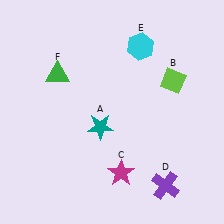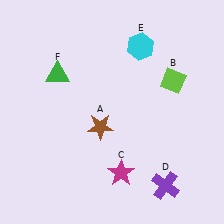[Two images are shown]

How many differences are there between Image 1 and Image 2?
There is 1 difference between the two images.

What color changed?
The star (A) changed from teal in Image 1 to brown in Image 2.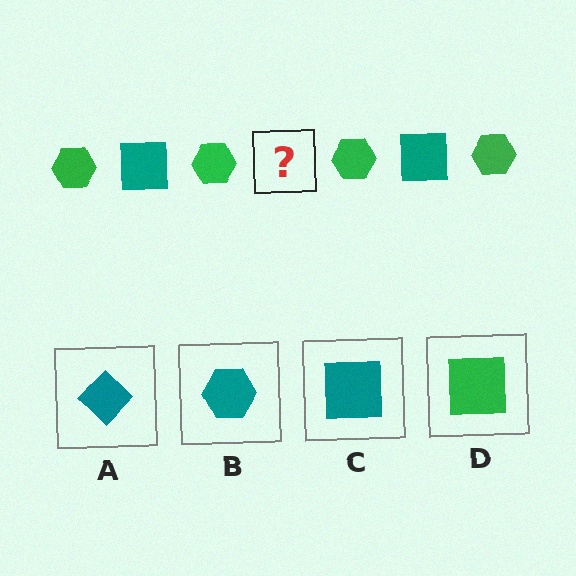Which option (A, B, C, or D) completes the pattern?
C.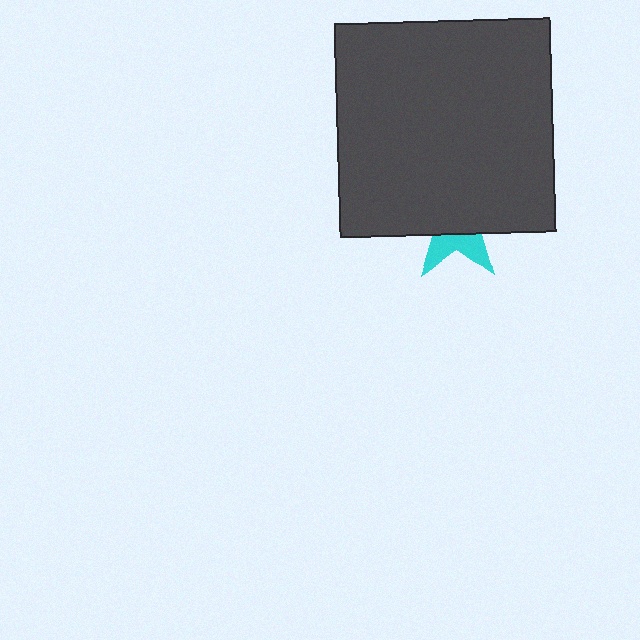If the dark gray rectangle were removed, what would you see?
You would see the complete cyan star.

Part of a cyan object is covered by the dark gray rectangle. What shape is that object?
It is a star.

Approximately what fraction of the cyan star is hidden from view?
Roughly 67% of the cyan star is hidden behind the dark gray rectangle.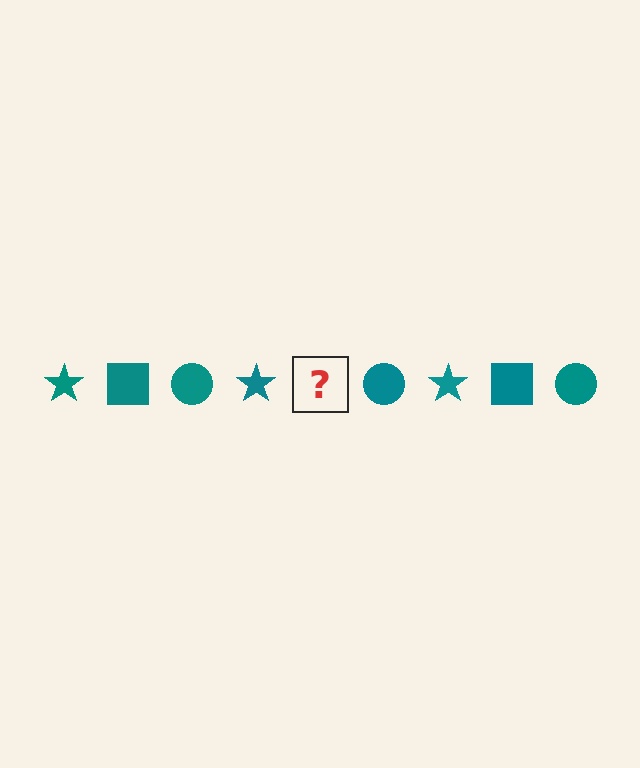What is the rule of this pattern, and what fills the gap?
The rule is that the pattern cycles through star, square, circle shapes in teal. The gap should be filled with a teal square.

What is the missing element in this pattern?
The missing element is a teal square.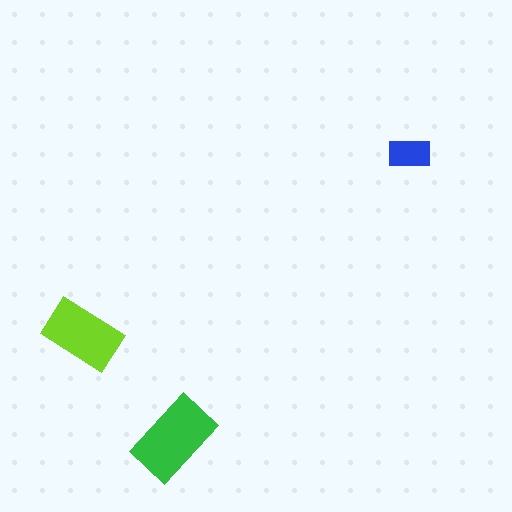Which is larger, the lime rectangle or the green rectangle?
The green one.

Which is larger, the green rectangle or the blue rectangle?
The green one.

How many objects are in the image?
There are 3 objects in the image.